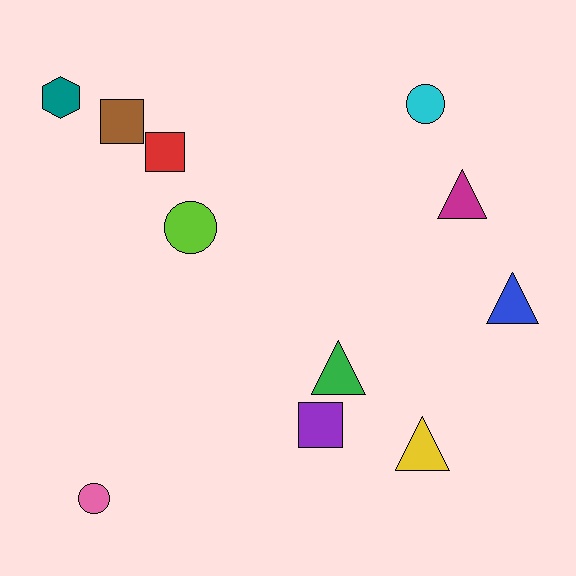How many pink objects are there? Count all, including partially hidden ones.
There is 1 pink object.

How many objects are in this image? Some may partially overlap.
There are 11 objects.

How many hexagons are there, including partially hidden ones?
There is 1 hexagon.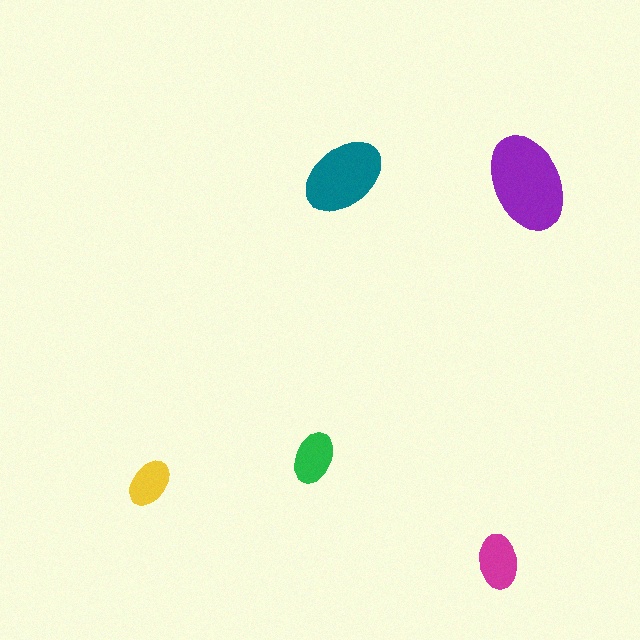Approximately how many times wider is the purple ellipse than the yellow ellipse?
About 2 times wider.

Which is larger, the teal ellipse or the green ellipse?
The teal one.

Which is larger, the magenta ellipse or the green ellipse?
The magenta one.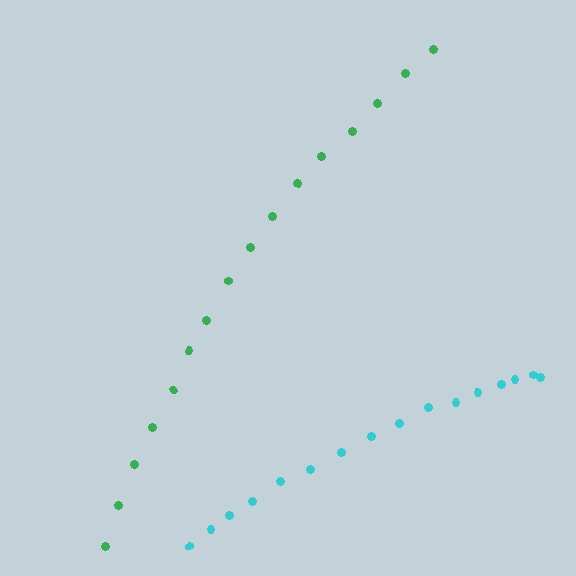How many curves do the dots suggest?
There are 2 distinct paths.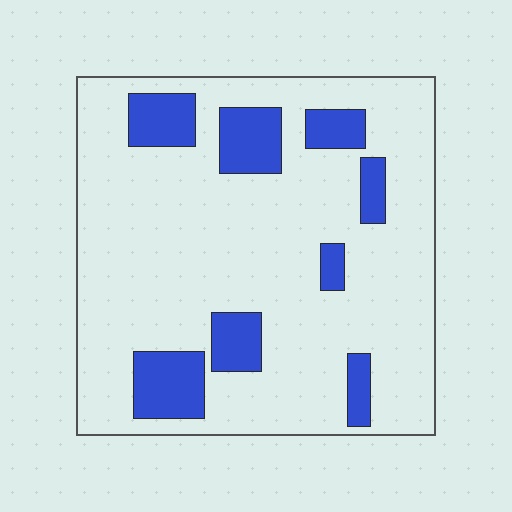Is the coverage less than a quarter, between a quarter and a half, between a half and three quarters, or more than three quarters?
Less than a quarter.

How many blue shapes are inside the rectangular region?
8.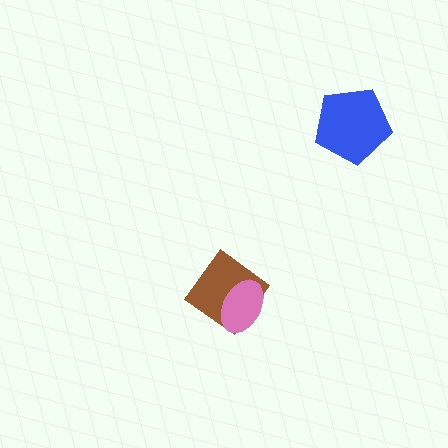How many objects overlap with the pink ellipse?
1 object overlaps with the pink ellipse.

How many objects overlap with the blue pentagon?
0 objects overlap with the blue pentagon.